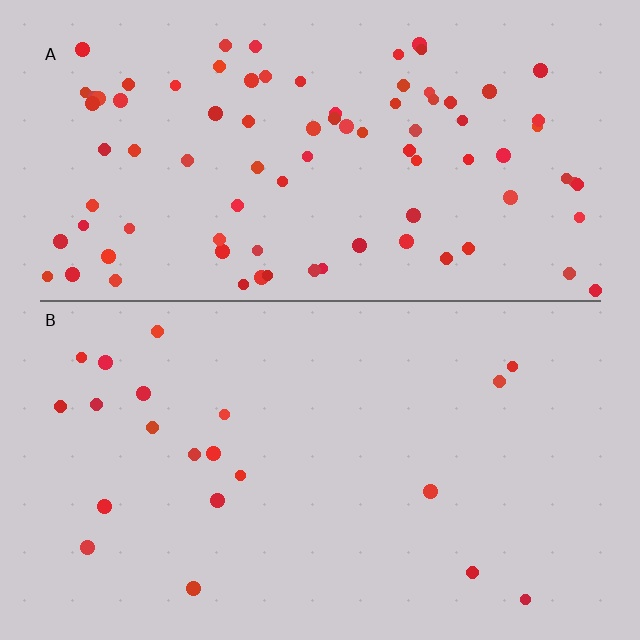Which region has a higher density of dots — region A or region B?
A (the top).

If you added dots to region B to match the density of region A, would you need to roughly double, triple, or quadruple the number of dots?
Approximately quadruple.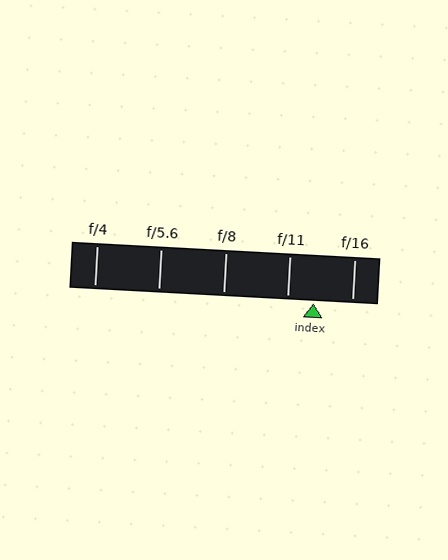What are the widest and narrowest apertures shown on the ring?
The widest aperture shown is f/4 and the narrowest is f/16.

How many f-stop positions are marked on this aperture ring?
There are 5 f-stop positions marked.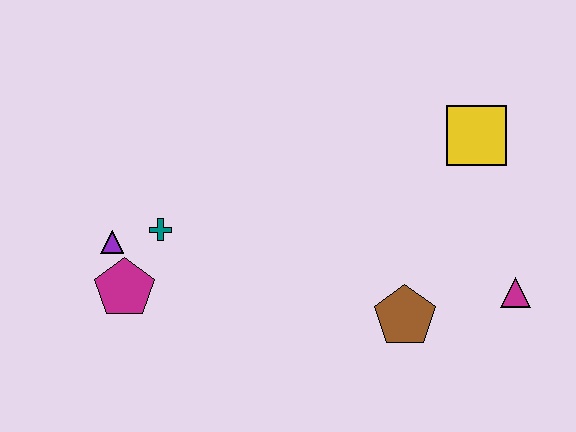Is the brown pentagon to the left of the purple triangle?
No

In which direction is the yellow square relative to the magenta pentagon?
The yellow square is to the right of the magenta pentagon.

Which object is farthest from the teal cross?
The magenta triangle is farthest from the teal cross.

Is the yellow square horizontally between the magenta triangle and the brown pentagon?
Yes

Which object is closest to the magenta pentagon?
The purple triangle is closest to the magenta pentagon.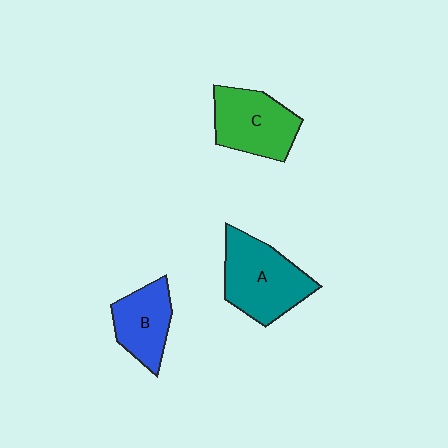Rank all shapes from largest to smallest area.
From largest to smallest: A (teal), C (green), B (blue).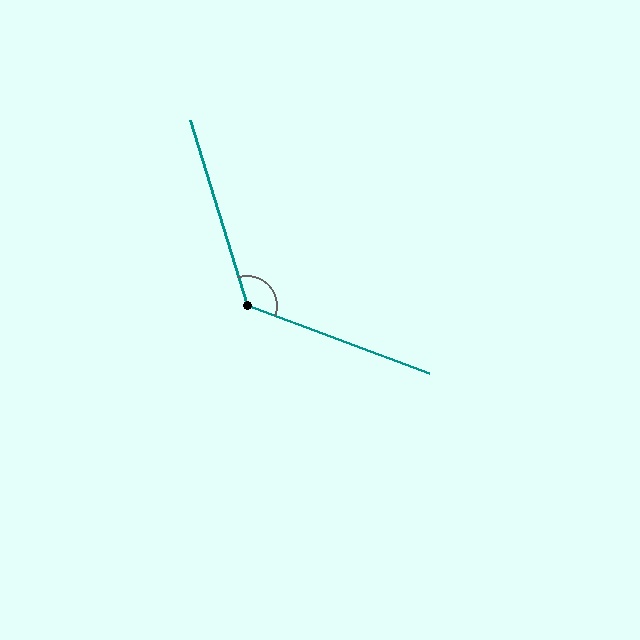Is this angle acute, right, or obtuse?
It is obtuse.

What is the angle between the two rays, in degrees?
Approximately 127 degrees.